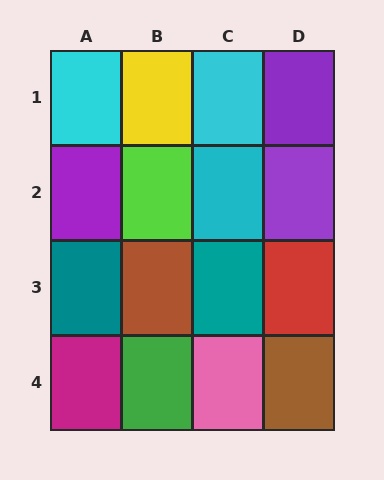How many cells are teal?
2 cells are teal.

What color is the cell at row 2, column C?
Cyan.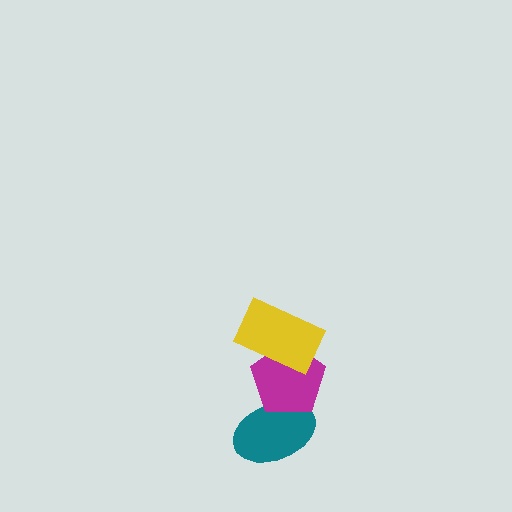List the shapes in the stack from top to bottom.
From top to bottom: the yellow rectangle, the magenta pentagon, the teal ellipse.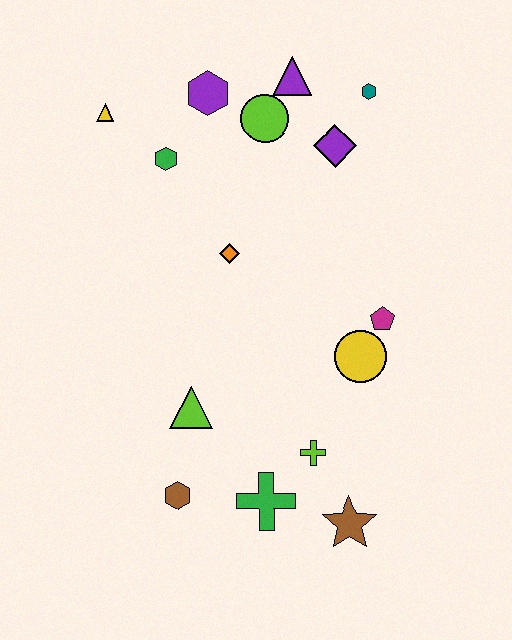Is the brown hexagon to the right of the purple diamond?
No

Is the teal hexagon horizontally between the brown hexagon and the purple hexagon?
No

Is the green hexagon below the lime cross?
No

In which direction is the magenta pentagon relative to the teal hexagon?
The magenta pentagon is below the teal hexagon.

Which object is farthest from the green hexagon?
The brown star is farthest from the green hexagon.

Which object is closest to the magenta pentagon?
The yellow circle is closest to the magenta pentagon.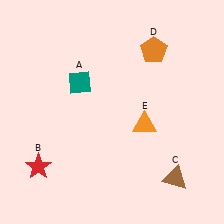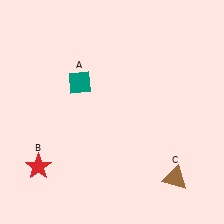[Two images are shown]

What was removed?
The orange pentagon (D), the orange triangle (E) were removed in Image 2.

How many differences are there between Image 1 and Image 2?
There are 2 differences between the two images.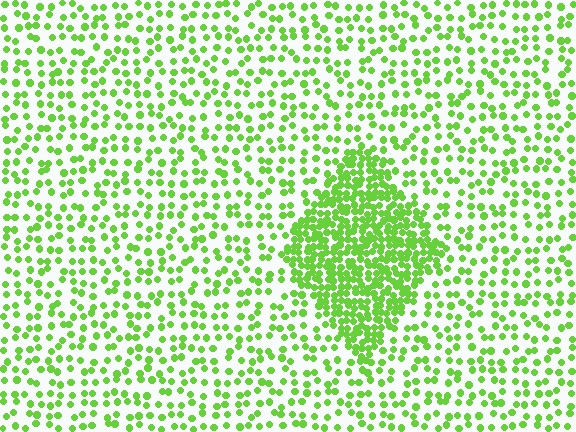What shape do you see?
I see a diamond.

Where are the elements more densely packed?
The elements are more densely packed inside the diamond boundary.